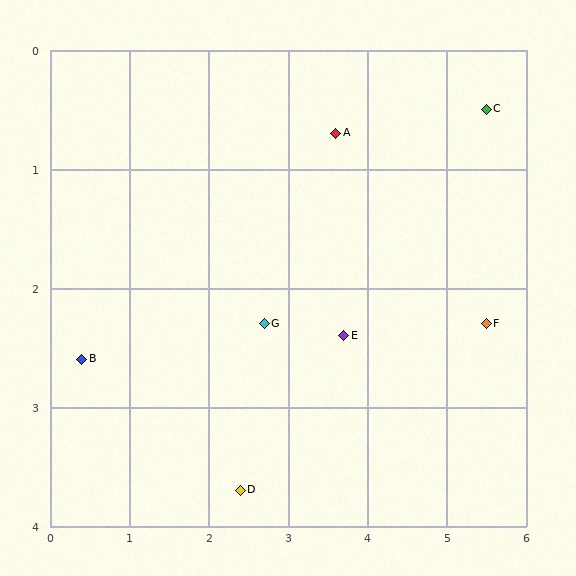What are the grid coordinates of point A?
Point A is at approximately (3.6, 0.7).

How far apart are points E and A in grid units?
Points E and A are about 1.7 grid units apart.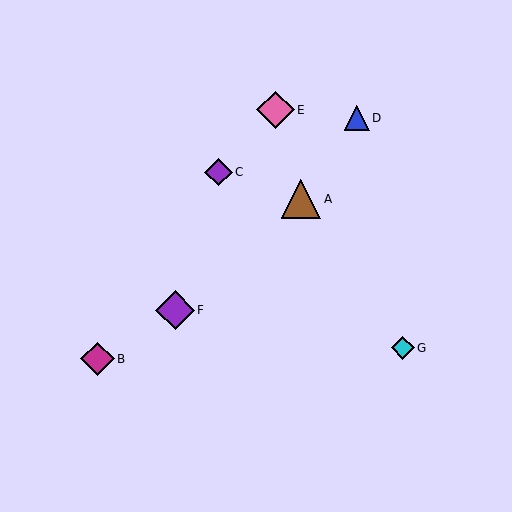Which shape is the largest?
The brown triangle (labeled A) is the largest.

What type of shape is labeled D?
Shape D is a blue triangle.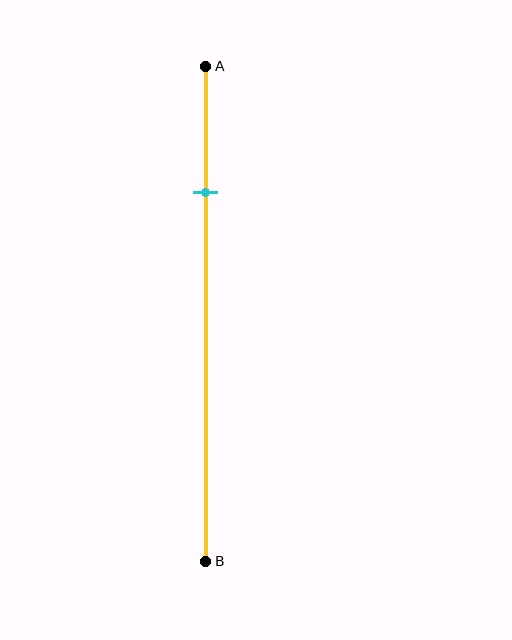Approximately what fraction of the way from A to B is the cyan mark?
The cyan mark is approximately 25% of the way from A to B.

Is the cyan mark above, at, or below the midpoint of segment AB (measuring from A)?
The cyan mark is above the midpoint of segment AB.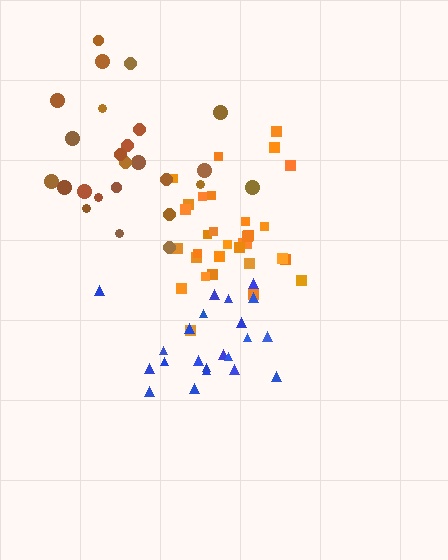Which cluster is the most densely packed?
Orange.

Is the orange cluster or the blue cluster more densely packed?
Orange.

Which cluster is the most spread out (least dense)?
Brown.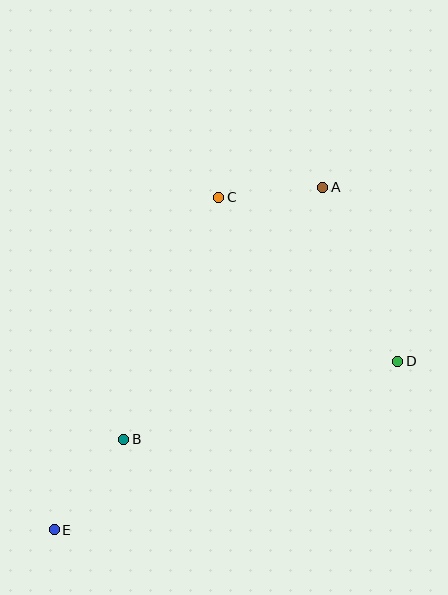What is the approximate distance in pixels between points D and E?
The distance between D and E is approximately 383 pixels.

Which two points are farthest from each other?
Points A and E are farthest from each other.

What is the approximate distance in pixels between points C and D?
The distance between C and D is approximately 242 pixels.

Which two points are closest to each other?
Points A and C are closest to each other.